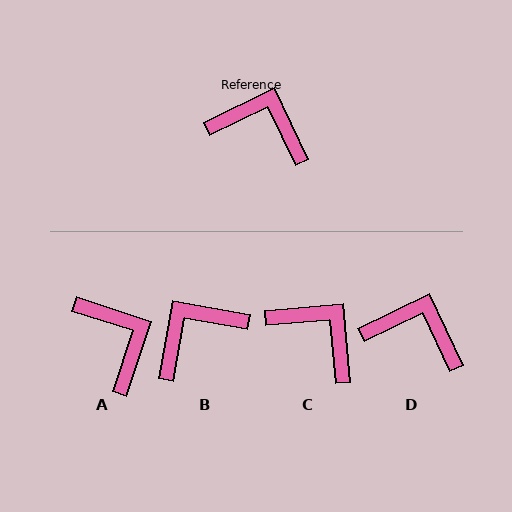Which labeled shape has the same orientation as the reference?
D.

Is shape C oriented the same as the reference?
No, it is off by about 21 degrees.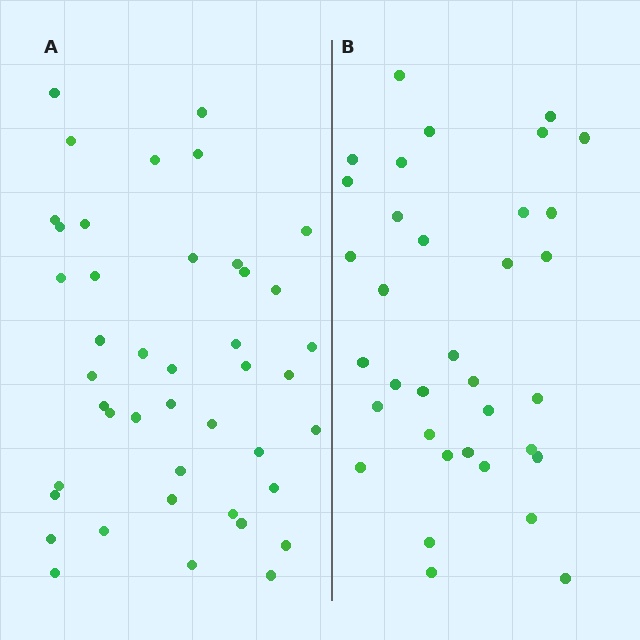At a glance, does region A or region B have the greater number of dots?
Region A (the left region) has more dots.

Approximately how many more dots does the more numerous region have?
Region A has roughly 8 or so more dots than region B.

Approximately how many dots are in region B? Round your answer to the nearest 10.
About 40 dots. (The exact count is 35, which rounds to 40.)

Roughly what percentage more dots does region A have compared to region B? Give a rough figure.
About 25% more.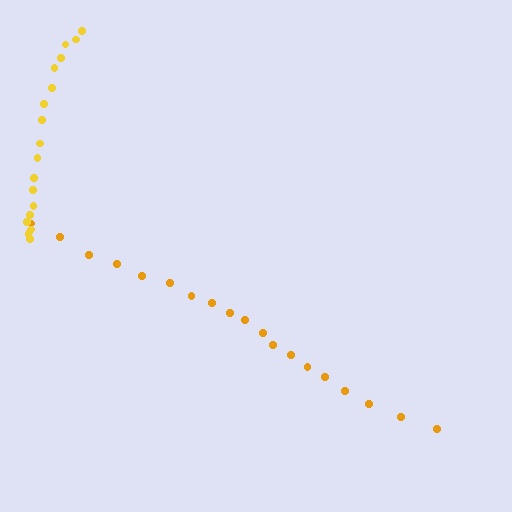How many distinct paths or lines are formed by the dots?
There are 2 distinct paths.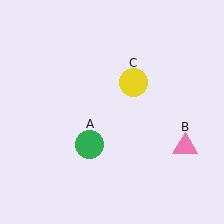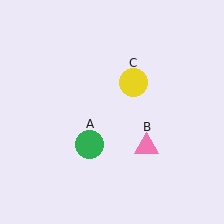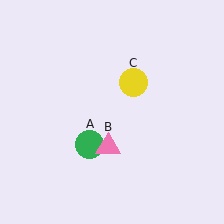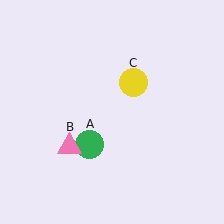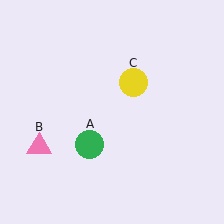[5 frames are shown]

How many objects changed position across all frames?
1 object changed position: pink triangle (object B).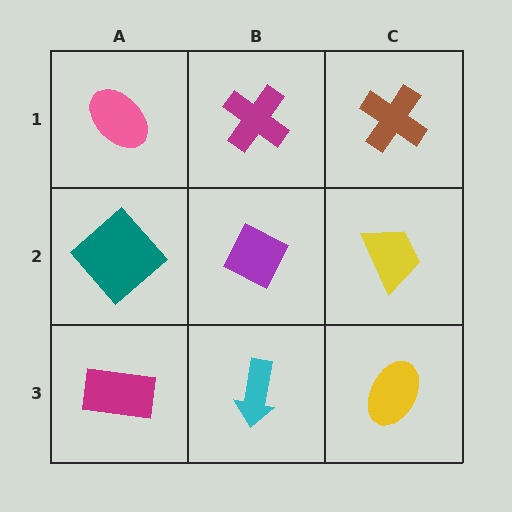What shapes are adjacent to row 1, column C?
A yellow trapezoid (row 2, column C), a magenta cross (row 1, column B).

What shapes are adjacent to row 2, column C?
A brown cross (row 1, column C), a yellow ellipse (row 3, column C), a purple diamond (row 2, column B).